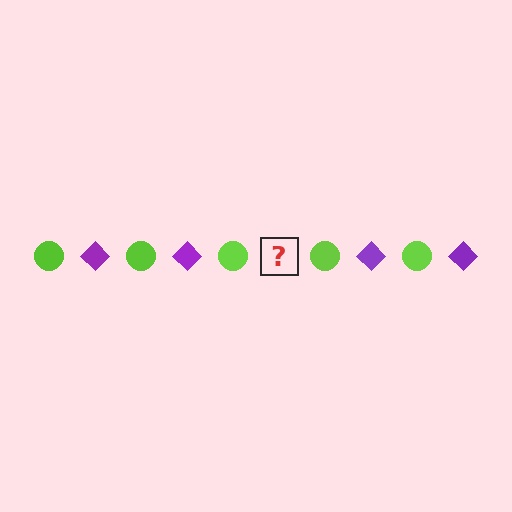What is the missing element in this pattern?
The missing element is a purple diamond.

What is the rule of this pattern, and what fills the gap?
The rule is that the pattern alternates between lime circle and purple diamond. The gap should be filled with a purple diamond.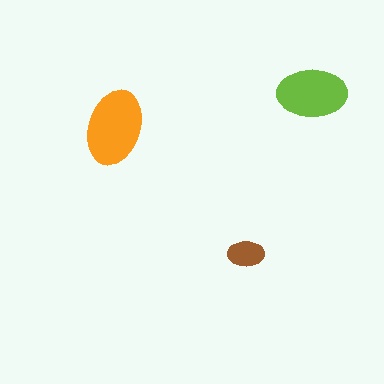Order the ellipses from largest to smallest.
the orange one, the lime one, the brown one.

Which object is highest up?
The lime ellipse is topmost.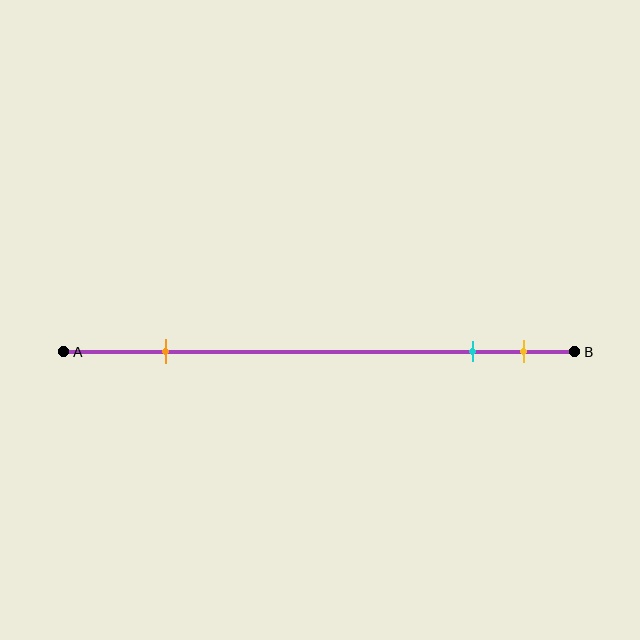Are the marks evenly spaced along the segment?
No, the marks are not evenly spaced.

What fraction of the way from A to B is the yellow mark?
The yellow mark is approximately 90% (0.9) of the way from A to B.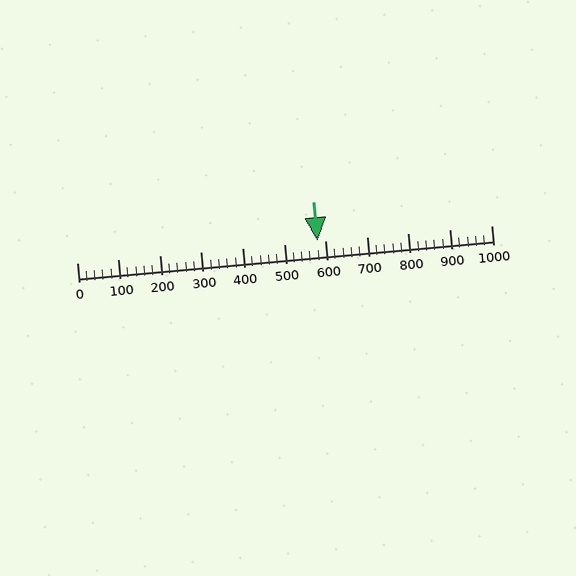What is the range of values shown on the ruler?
The ruler shows values from 0 to 1000.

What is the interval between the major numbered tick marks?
The major tick marks are spaced 100 units apart.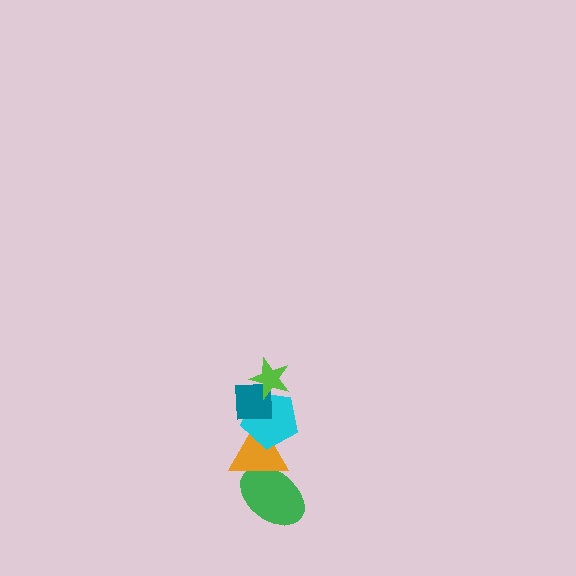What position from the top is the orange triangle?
The orange triangle is 4th from the top.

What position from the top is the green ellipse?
The green ellipse is 5th from the top.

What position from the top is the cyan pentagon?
The cyan pentagon is 3rd from the top.